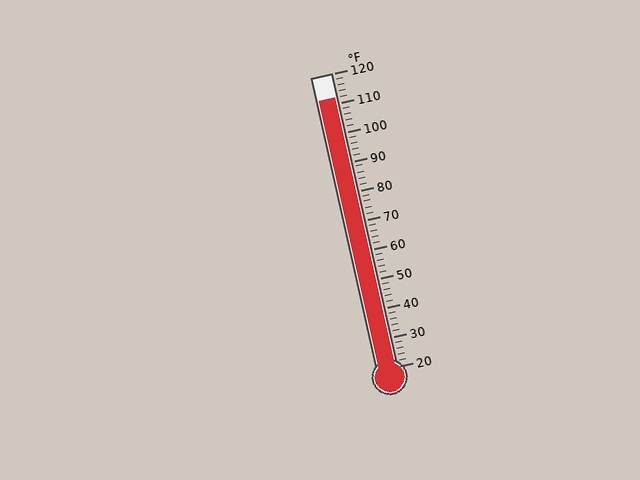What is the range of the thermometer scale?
The thermometer scale ranges from 20°F to 120°F.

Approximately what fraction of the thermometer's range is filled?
The thermometer is filled to approximately 90% of its range.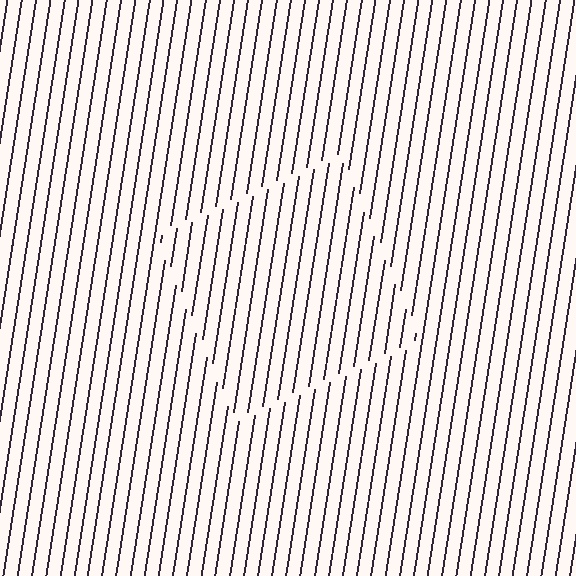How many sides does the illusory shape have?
4 sides — the line-ends trace a square.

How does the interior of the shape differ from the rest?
The interior of the shape contains the same grating, shifted by half a period — the contour is defined by the phase discontinuity where line-ends from the inner and outer gratings abut.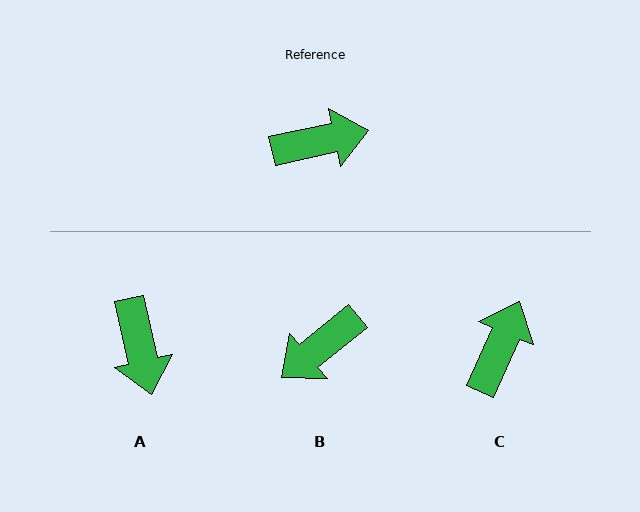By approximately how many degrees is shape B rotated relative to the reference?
Approximately 153 degrees clockwise.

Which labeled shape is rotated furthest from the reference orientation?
B, about 153 degrees away.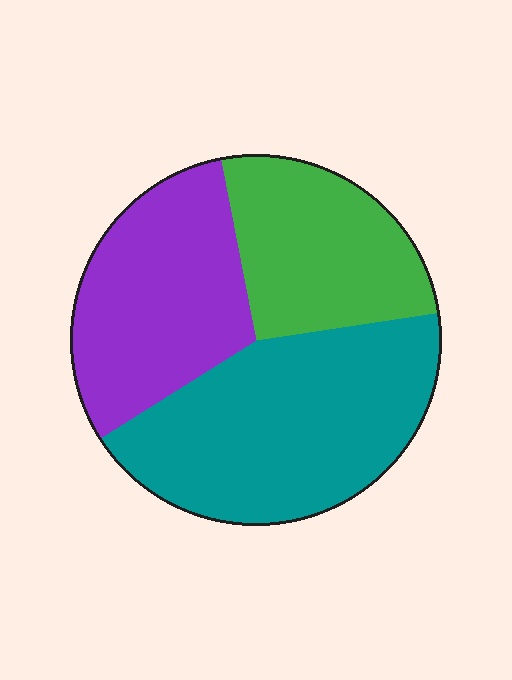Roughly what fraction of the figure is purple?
Purple covers 31% of the figure.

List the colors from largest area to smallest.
From largest to smallest: teal, purple, green.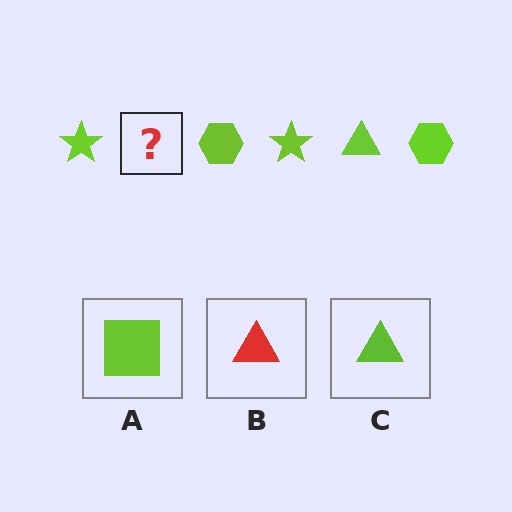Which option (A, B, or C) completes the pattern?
C.